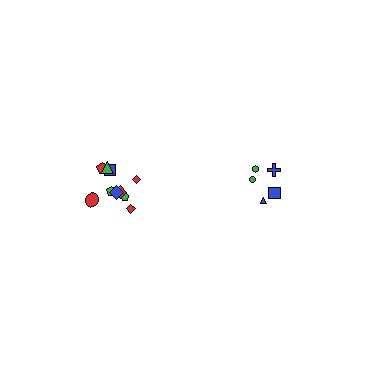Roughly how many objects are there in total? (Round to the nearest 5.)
Roughly 15 objects in total.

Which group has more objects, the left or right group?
The left group.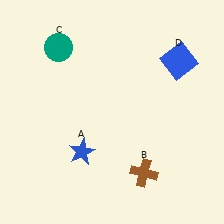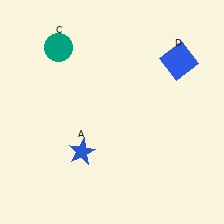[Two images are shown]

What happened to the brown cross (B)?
The brown cross (B) was removed in Image 2. It was in the bottom-right area of Image 1.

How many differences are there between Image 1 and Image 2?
There is 1 difference between the two images.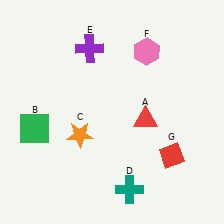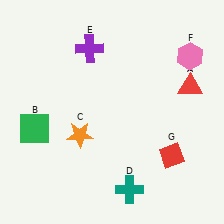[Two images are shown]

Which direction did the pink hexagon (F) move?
The pink hexagon (F) moved right.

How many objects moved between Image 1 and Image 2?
2 objects moved between the two images.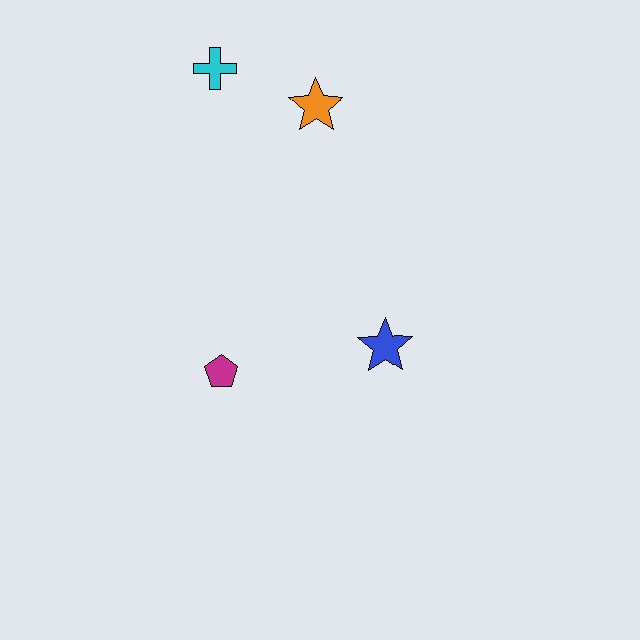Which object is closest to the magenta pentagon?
The blue star is closest to the magenta pentagon.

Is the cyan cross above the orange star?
Yes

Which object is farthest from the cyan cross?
The blue star is farthest from the cyan cross.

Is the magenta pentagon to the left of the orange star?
Yes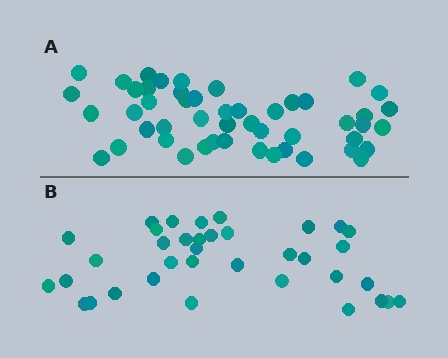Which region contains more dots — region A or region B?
Region A (the top region) has more dots.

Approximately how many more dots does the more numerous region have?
Region A has approximately 15 more dots than region B.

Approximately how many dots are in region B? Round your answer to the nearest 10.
About 40 dots. (The exact count is 36, which rounds to 40.)